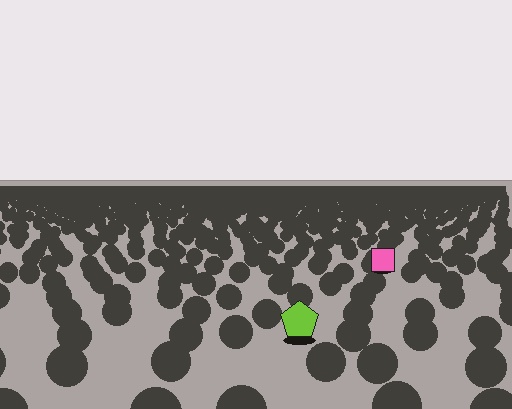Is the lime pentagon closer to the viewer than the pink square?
Yes. The lime pentagon is closer — you can tell from the texture gradient: the ground texture is coarser near it.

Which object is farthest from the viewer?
The pink square is farthest from the viewer. It appears smaller and the ground texture around it is denser.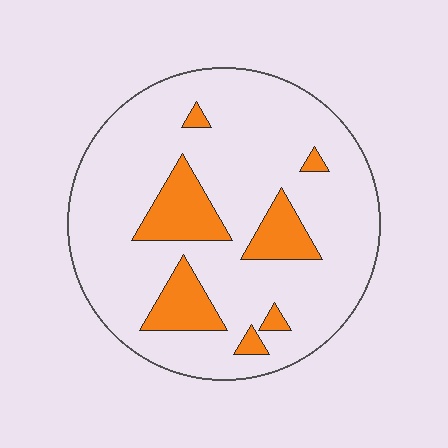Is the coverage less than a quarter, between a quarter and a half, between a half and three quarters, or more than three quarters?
Less than a quarter.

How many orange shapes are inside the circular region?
7.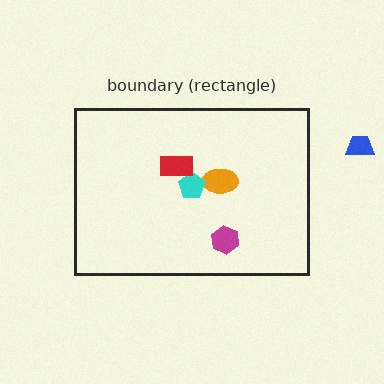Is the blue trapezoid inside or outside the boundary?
Outside.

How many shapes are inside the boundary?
4 inside, 1 outside.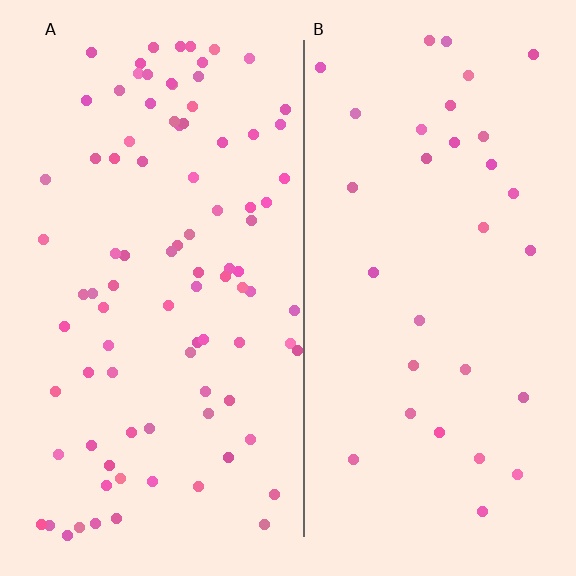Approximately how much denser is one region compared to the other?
Approximately 2.8× — region A over region B.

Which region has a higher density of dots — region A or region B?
A (the left).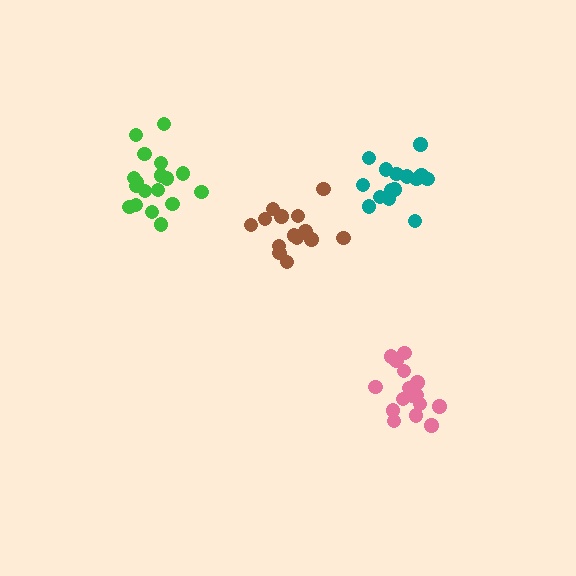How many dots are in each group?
Group 1: 17 dots, Group 2: 15 dots, Group 3: 15 dots, Group 4: 18 dots (65 total).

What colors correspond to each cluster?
The clusters are colored: pink, teal, brown, green.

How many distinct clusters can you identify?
There are 4 distinct clusters.